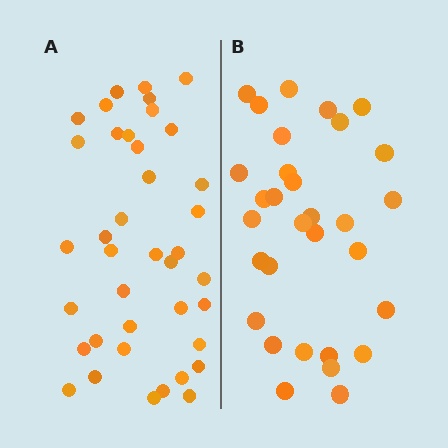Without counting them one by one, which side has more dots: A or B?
Region A (the left region) has more dots.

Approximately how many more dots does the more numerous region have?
Region A has roughly 8 or so more dots than region B.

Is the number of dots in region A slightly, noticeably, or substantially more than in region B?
Region A has noticeably more, but not dramatically so. The ratio is roughly 1.3 to 1.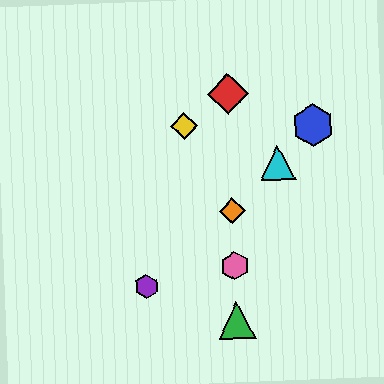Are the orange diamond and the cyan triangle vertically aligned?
No, the orange diamond is at x≈233 and the cyan triangle is at x≈278.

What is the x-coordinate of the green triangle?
The green triangle is at x≈237.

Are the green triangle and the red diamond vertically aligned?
Yes, both are at x≈237.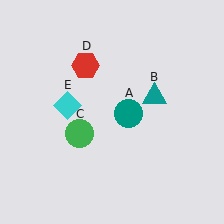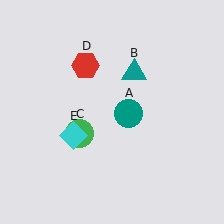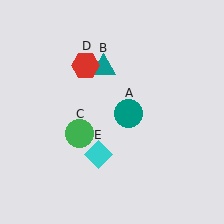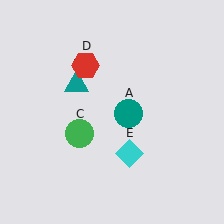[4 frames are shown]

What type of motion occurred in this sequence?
The teal triangle (object B), cyan diamond (object E) rotated counterclockwise around the center of the scene.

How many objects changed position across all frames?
2 objects changed position: teal triangle (object B), cyan diamond (object E).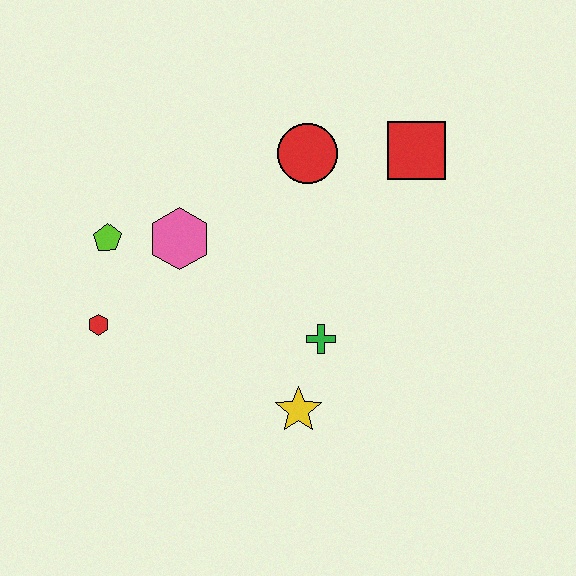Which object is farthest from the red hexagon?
The red square is farthest from the red hexagon.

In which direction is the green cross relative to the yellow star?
The green cross is above the yellow star.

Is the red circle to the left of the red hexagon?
No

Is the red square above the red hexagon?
Yes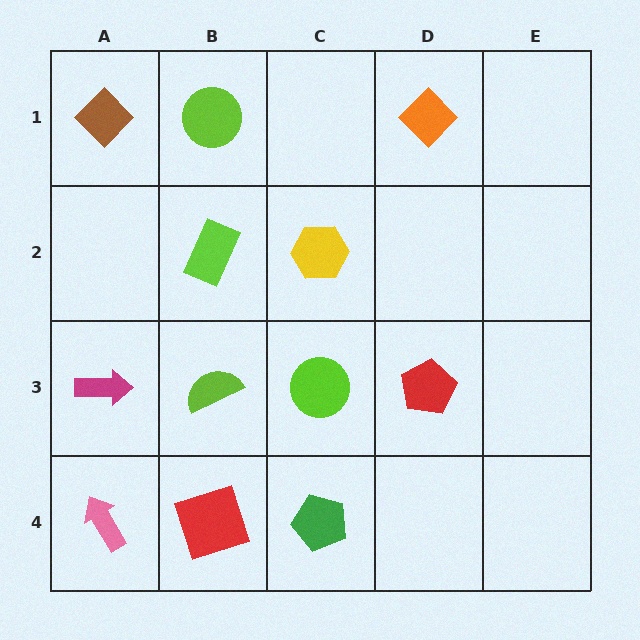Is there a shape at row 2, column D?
No, that cell is empty.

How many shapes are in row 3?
4 shapes.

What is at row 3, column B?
A lime semicircle.